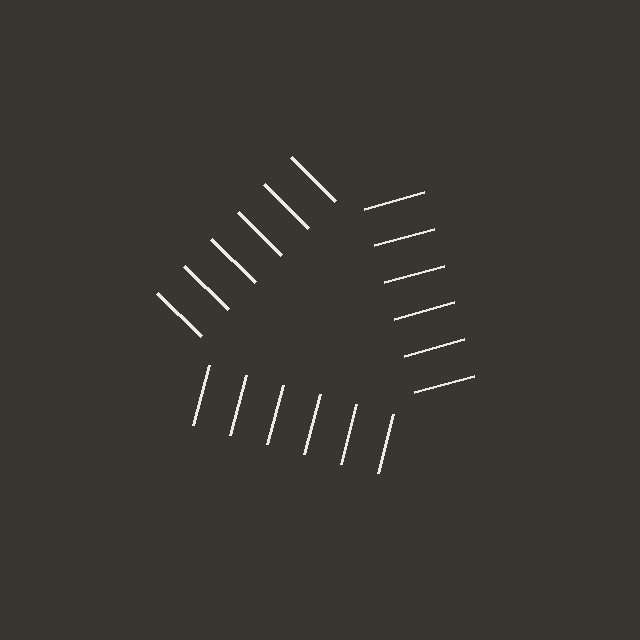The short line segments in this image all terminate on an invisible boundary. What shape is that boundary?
An illusory triangle — the line segments terminate on its edges but no continuous stroke is drawn.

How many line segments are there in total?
18 — 6 along each of the 3 edges.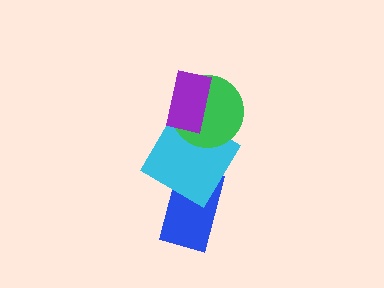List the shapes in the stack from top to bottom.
From top to bottom: the purple rectangle, the green circle, the cyan diamond, the blue rectangle.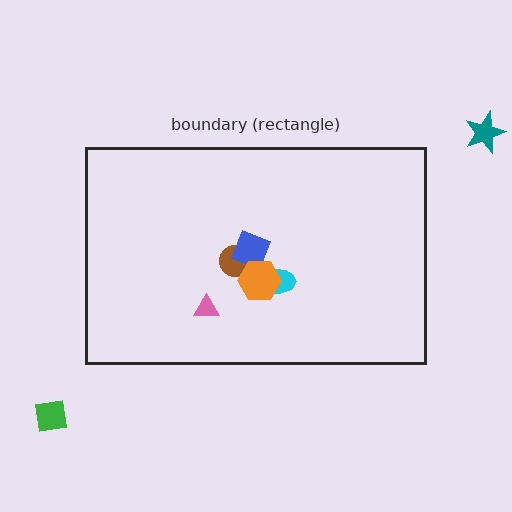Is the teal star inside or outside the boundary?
Outside.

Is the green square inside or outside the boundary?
Outside.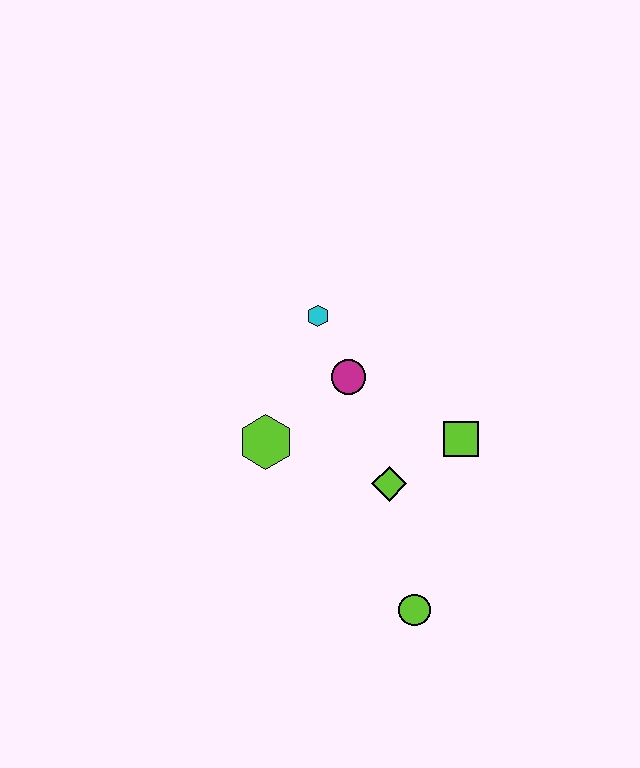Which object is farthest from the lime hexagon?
The lime circle is farthest from the lime hexagon.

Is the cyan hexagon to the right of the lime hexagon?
Yes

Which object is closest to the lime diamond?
The lime square is closest to the lime diamond.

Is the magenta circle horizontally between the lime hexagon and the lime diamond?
Yes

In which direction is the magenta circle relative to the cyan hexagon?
The magenta circle is below the cyan hexagon.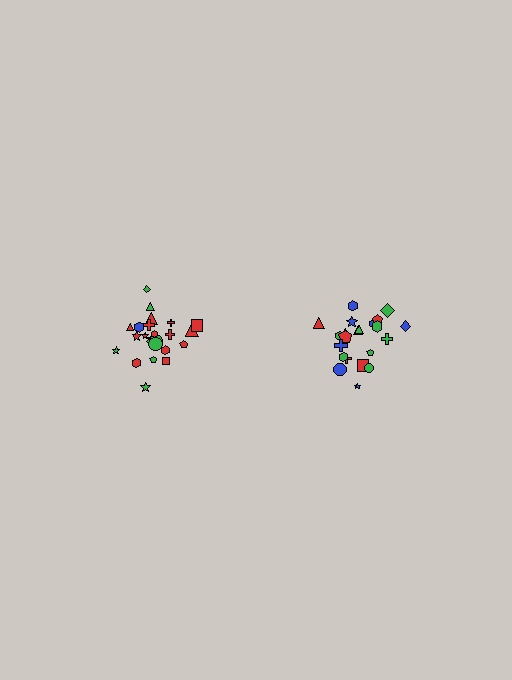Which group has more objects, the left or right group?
The left group.